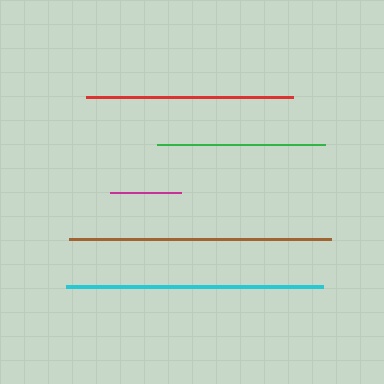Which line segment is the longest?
The brown line is the longest at approximately 262 pixels.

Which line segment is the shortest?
The magenta line is the shortest at approximately 72 pixels.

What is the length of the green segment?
The green segment is approximately 168 pixels long.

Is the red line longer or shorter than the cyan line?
The cyan line is longer than the red line.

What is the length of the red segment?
The red segment is approximately 208 pixels long.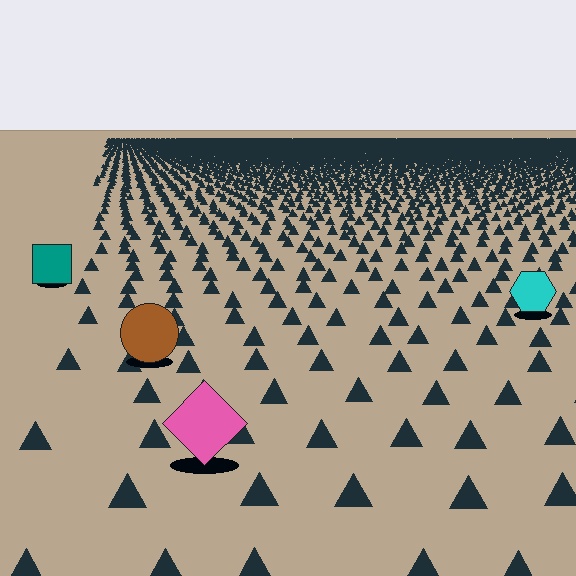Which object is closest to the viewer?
The pink diamond is closest. The texture marks near it are larger and more spread out.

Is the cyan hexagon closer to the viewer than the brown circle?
No. The brown circle is closer — you can tell from the texture gradient: the ground texture is coarser near it.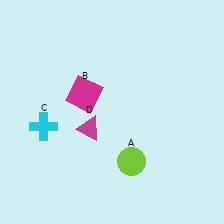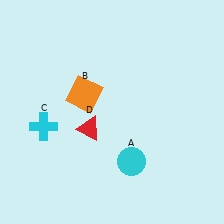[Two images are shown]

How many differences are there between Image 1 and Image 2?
There are 3 differences between the two images.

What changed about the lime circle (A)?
In Image 1, A is lime. In Image 2, it changed to cyan.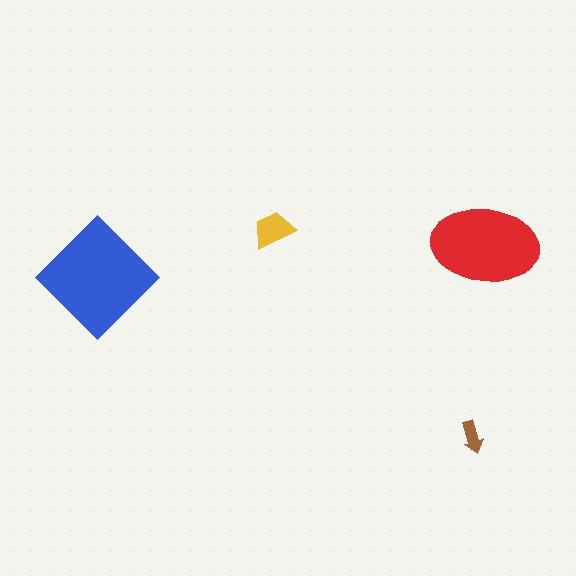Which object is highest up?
The yellow trapezoid is topmost.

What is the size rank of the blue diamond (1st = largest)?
1st.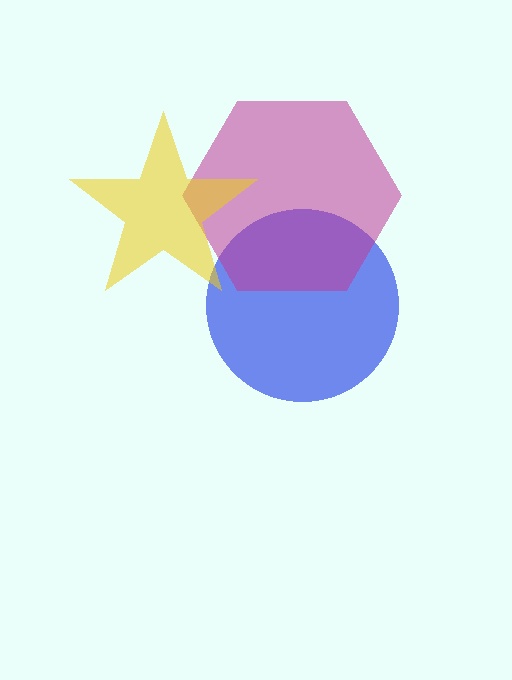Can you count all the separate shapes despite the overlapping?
Yes, there are 3 separate shapes.